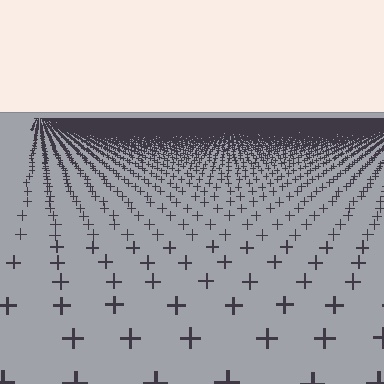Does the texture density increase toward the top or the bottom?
Density increases toward the top.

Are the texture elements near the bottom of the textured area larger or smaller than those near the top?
Larger. Near the bottom, elements are closer to the viewer and appear at a bigger on-screen size.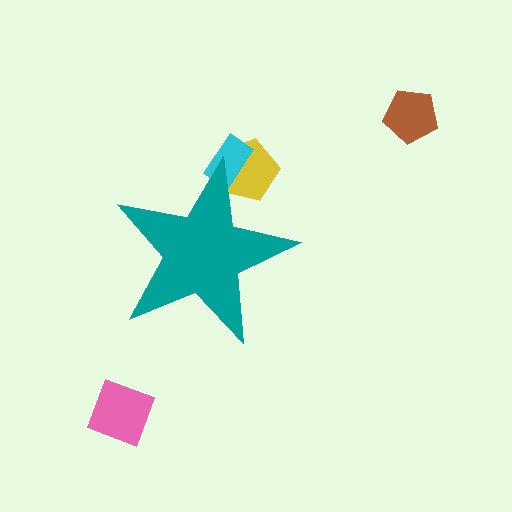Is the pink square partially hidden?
No, the pink square is fully visible.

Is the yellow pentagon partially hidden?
Yes, the yellow pentagon is partially hidden behind the teal star.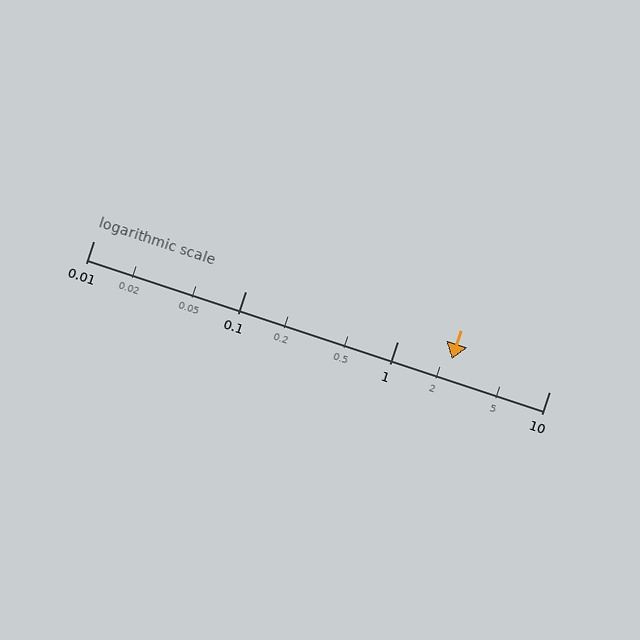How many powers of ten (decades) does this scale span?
The scale spans 3 decades, from 0.01 to 10.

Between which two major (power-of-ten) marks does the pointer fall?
The pointer is between 1 and 10.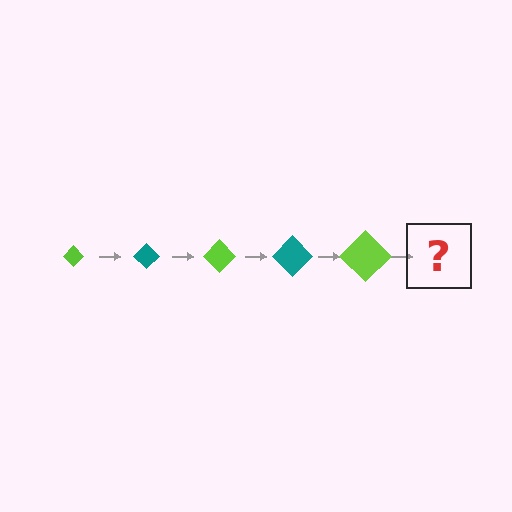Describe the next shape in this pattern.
It should be a teal diamond, larger than the previous one.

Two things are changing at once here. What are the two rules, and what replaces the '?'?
The two rules are that the diamond grows larger each step and the color cycles through lime and teal. The '?' should be a teal diamond, larger than the previous one.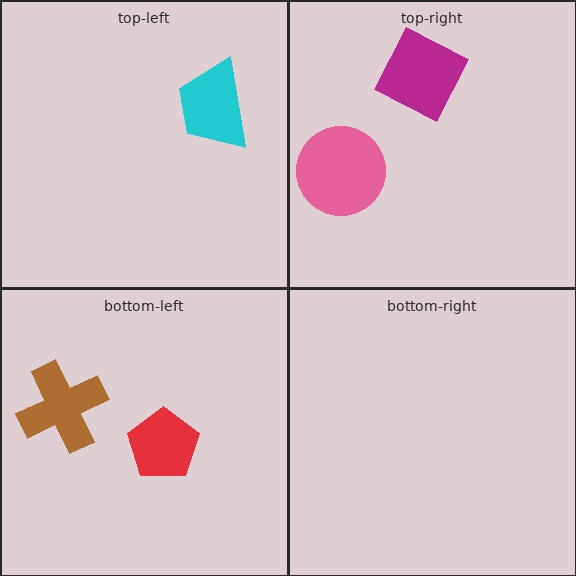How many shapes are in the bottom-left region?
2.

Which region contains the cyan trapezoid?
The top-left region.